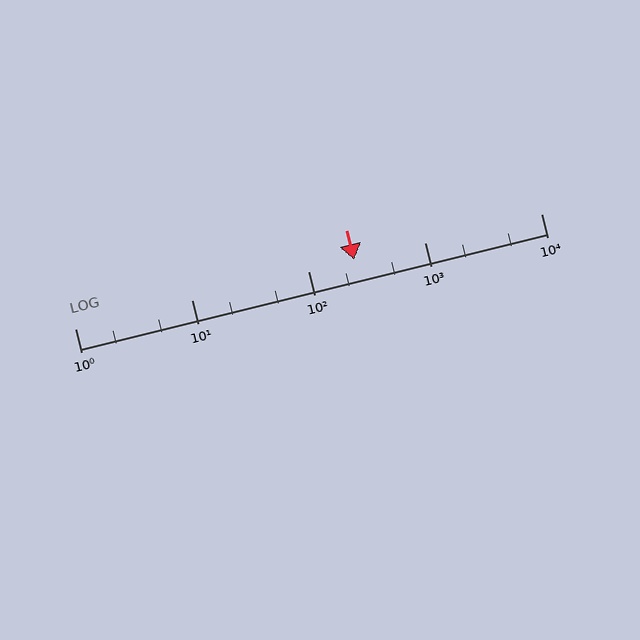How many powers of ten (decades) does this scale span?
The scale spans 4 decades, from 1 to 10000.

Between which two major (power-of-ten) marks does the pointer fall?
The pointer is between 100 and 1000.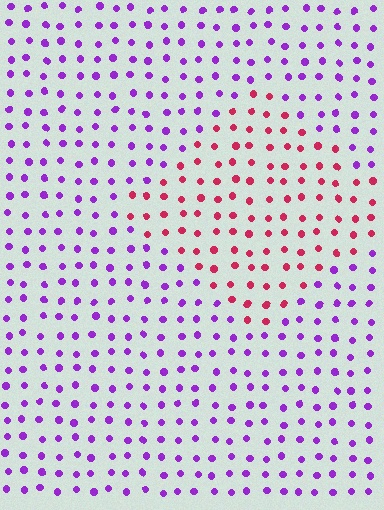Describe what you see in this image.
The image is filled with small purple elements in a uniform arrangement. A diamond-shaped region is visible where the elements are tinted to a slightly different hue, forming a subtle color boundary.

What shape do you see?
I see a diamond.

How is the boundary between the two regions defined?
The boundary is defined purely by a slight shift in hue (about 60 degrees). Spacing, size, and orientation are identical on both sides.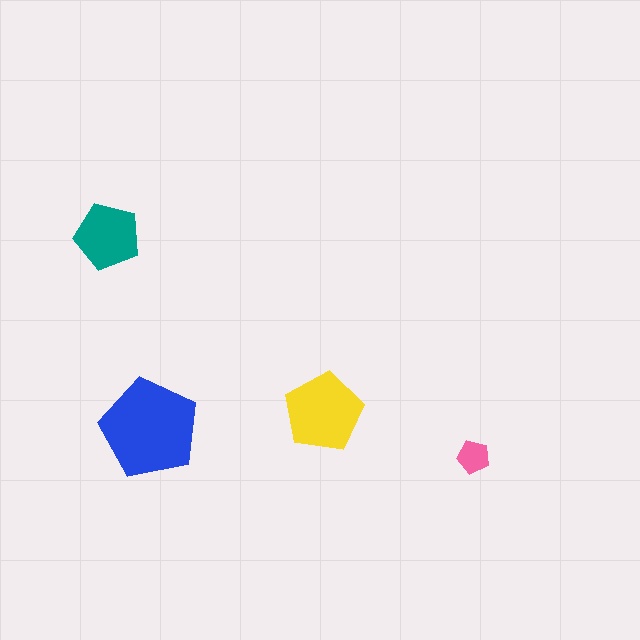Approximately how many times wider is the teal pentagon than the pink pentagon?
About 2 times wider.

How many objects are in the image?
There are 4 objects in the image.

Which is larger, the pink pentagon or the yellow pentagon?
The yellow one.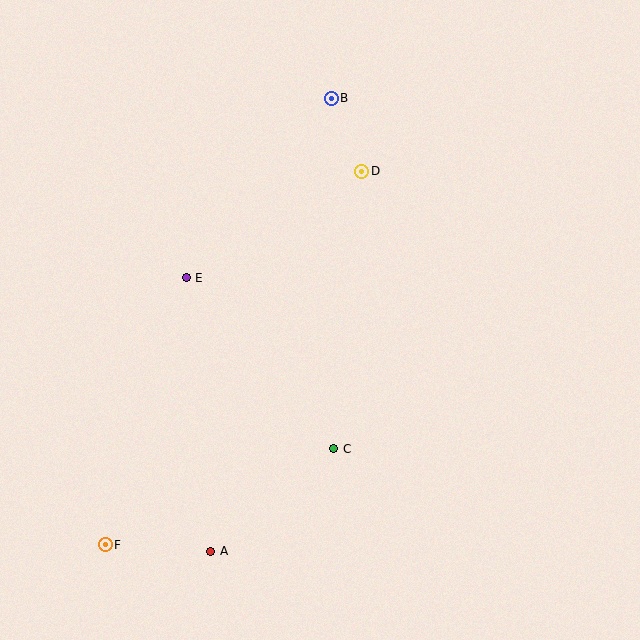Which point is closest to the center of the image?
Point C at (334, 449) is closest to the center.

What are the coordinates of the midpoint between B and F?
The midpoint between B and F is at (218, 322).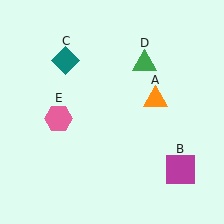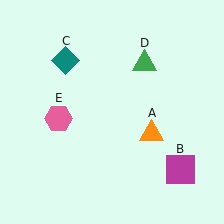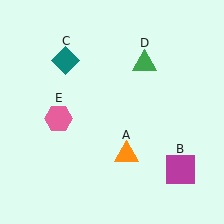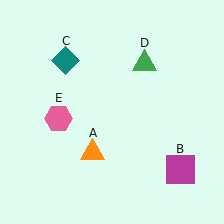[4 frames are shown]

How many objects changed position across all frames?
1 object changed position: orange triangle (object A).